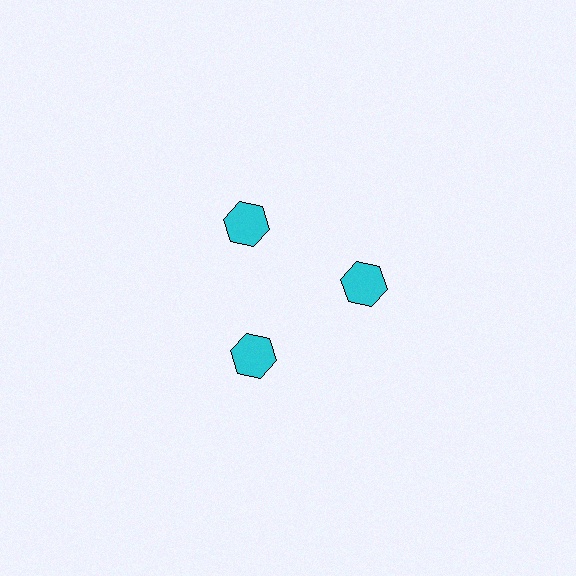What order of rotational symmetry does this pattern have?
This pattern has 3-fold rotational symmetry.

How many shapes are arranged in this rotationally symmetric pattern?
There are 3 shapes, arranged in 3 groups of 1.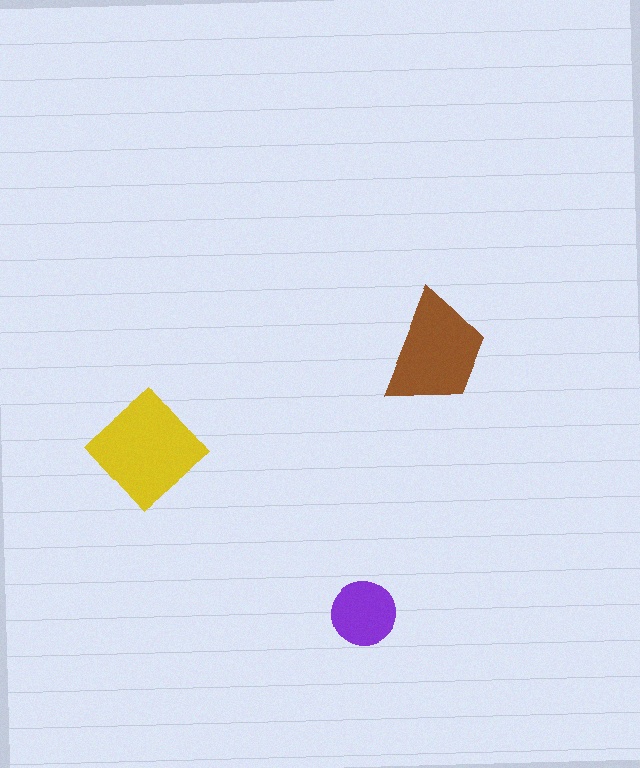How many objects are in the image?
There are 3 objects in the image.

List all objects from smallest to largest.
The purple circle, the brown trapezoid, the yellow diamond.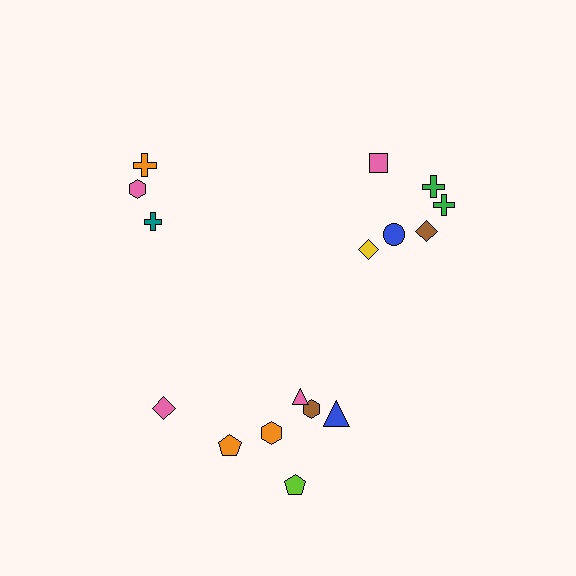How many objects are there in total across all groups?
There are 16 objects.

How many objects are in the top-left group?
There are 3 objects.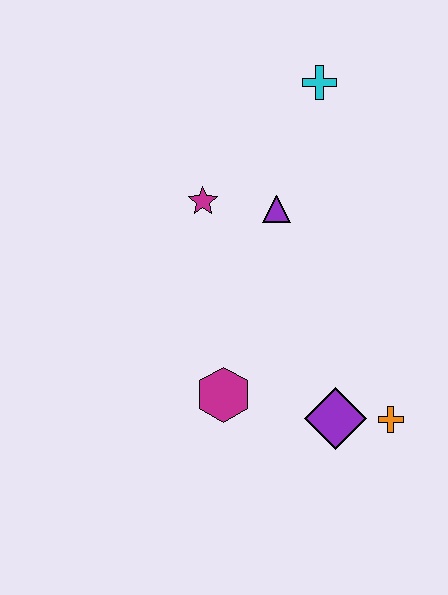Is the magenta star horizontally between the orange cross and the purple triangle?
No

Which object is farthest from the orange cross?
The cyan cross is farthest from the orange cross.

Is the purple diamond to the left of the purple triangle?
No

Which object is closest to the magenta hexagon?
The purple diamond is closest to the magenta hexagon.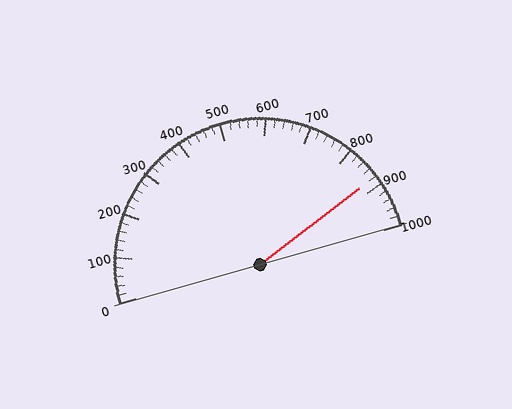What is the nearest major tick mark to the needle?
The nearest major tick mark is 900.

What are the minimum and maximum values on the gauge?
The gauge ranges from 0 to 1000.